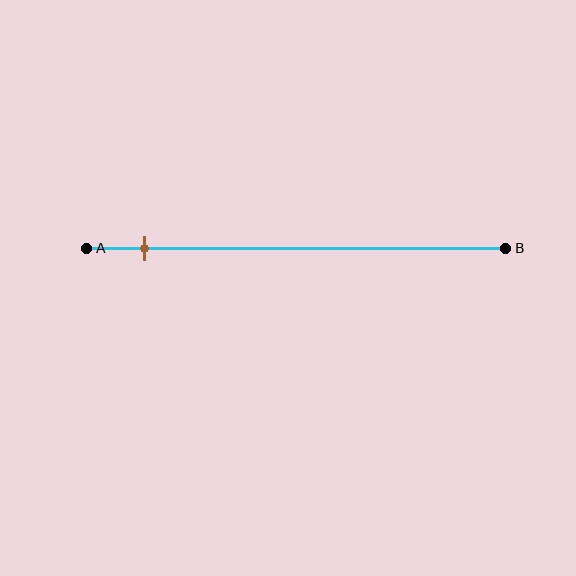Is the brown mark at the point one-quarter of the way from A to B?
No, the mark is at about 15% from A, not at the 25% one-quarter point.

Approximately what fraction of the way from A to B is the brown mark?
The brown mark is approximately 15% of the way from A to B.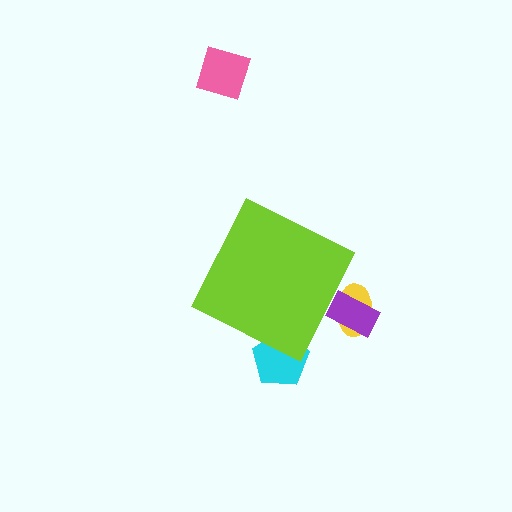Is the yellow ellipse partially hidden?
Yes, the yellow ellipse is partially hidden behind the lime diamond.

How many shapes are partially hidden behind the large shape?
3 shapes are partially hidden.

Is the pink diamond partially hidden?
No, the pink diamond is fully visible.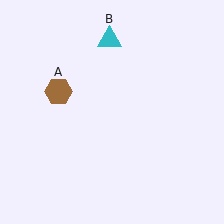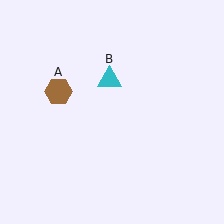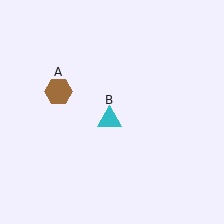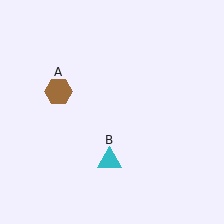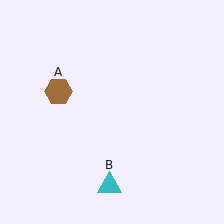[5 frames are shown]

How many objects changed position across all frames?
1 object changed position: cyan triangle (object B).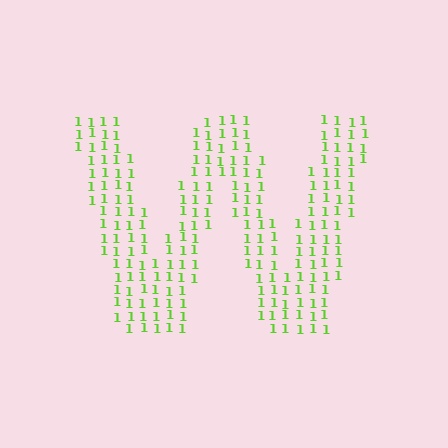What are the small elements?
The small elements are digit 1's.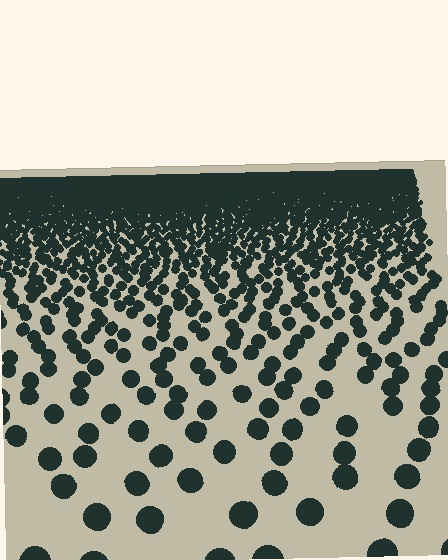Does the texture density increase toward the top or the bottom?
Density increases toward the top.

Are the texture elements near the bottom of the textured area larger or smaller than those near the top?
Larger. Near the bottom, elements are closer to the viewer and appear at a bigger on-screen size.